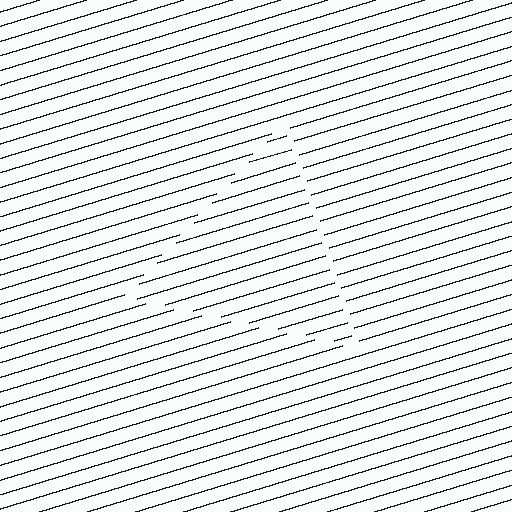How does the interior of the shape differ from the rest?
The interior of the shape contains the same grating, shifted by half a period — the contour is defined by the phase discontinuity where line-ends from the inner and outer gratings abut.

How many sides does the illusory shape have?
3 sides — the line-ends trace a triangle.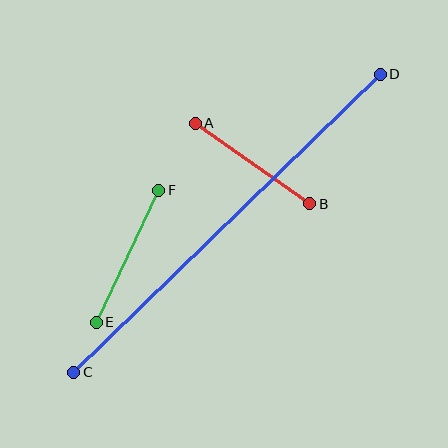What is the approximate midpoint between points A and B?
The midpoint is at approximately (252, 163) pixels.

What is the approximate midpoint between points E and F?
The midpoint is at approximately (127, 256) pixels.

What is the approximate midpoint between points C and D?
The midpoint is at approximately (227, 223) pixels.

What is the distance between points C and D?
The distance is approximately 427 pixels.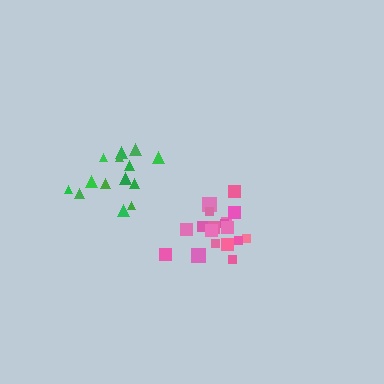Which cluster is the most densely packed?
Pink.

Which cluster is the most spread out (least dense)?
Green.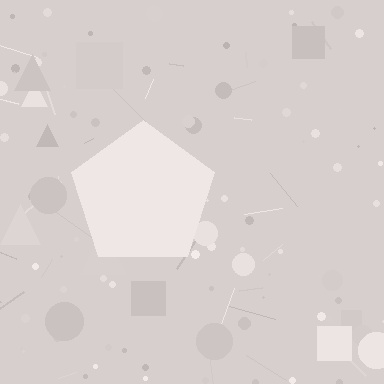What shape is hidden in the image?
A pentagon is hidden in the image.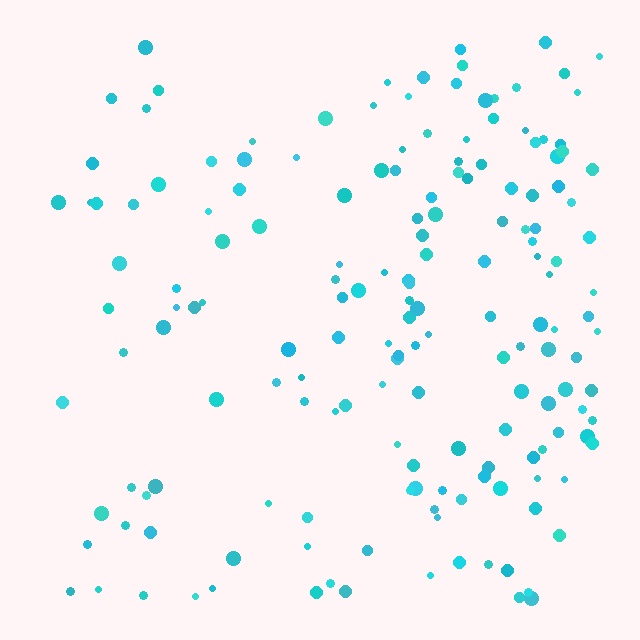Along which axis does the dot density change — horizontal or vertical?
Horizontal.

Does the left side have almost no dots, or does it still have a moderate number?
Still a moderate number, just noticeably fewer than the right.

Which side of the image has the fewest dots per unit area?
The left.